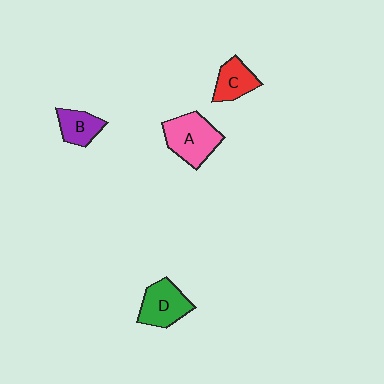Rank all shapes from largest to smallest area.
From largest to smallest: A (pink), D (green), C (red), B (purple).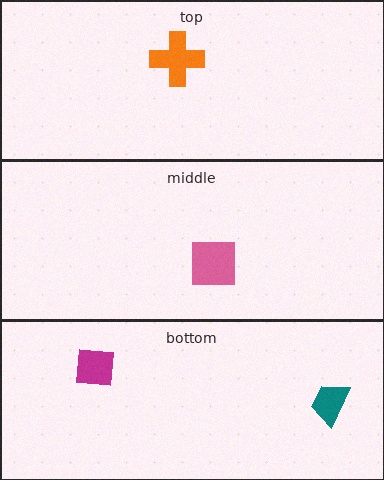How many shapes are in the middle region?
1.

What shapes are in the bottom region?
The teal trapezoid, the magenta square.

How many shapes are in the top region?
1.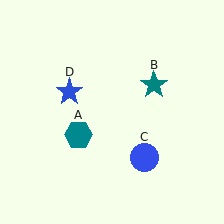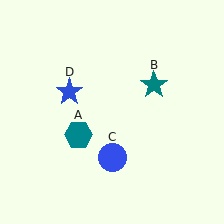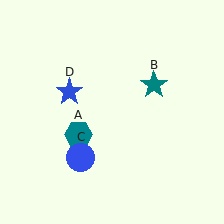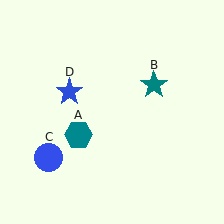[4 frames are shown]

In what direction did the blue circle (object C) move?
The blue circle (object C) moved left.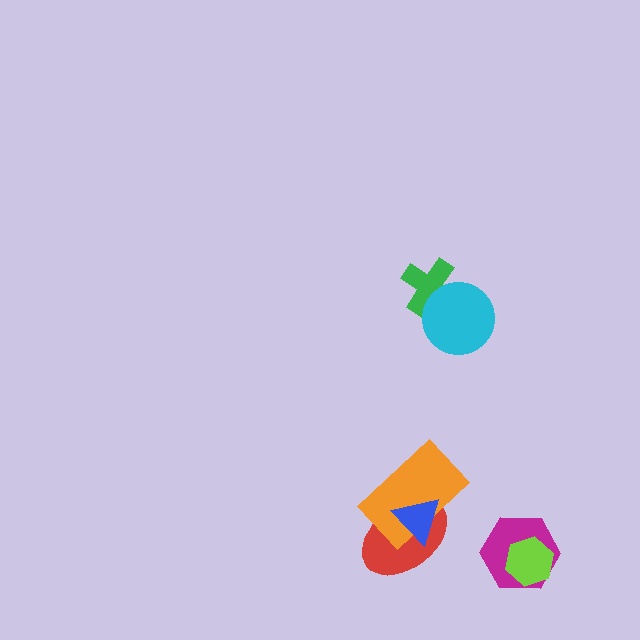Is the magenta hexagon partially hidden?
Yes, it is partially covered by another shape.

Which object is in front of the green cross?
The cyan circle is in front of the green cross.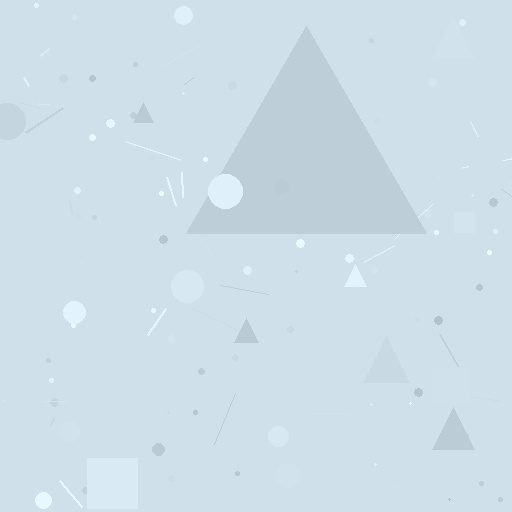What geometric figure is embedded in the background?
A triangle is embedded in the background.